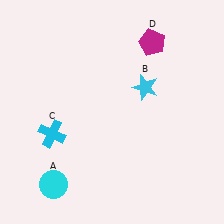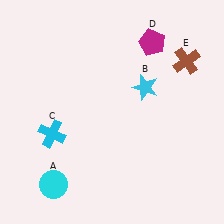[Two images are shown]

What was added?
A brown cross (E) was added in Image 2.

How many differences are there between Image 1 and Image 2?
There is 1 difference between the two images.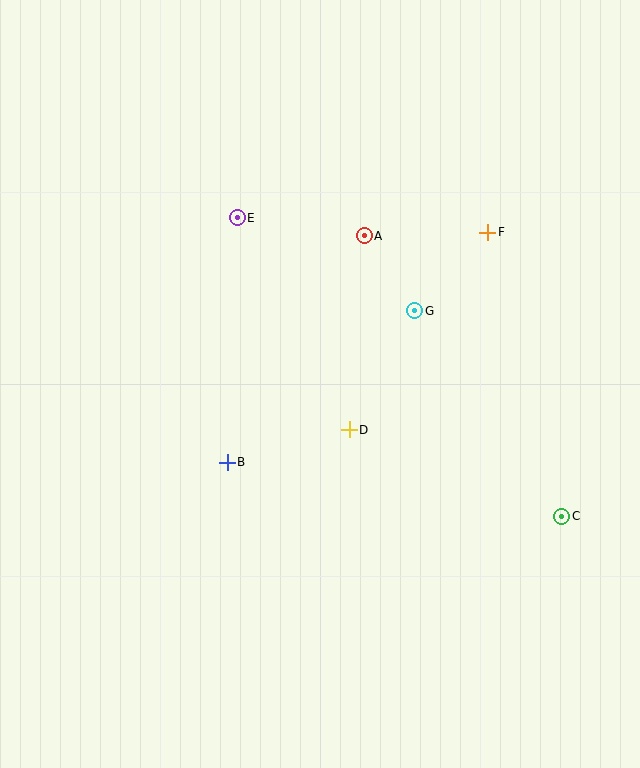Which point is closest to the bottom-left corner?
Point B is closest to the bottom-left corner.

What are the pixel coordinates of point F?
Point F is at (488, 232).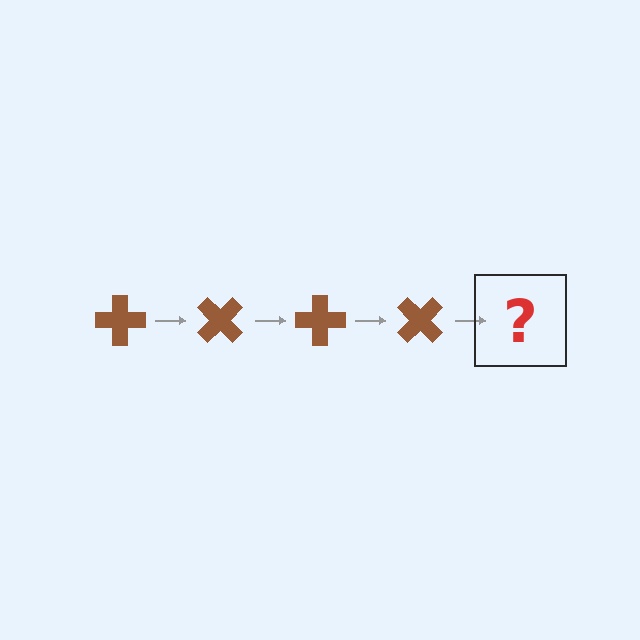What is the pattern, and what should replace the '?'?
The pattern is that the cross rotates 45 degrees each step. The '?' should be a brown cross rotated 180 degrees.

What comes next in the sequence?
The next element should be a brown cross rotated 180 degrees.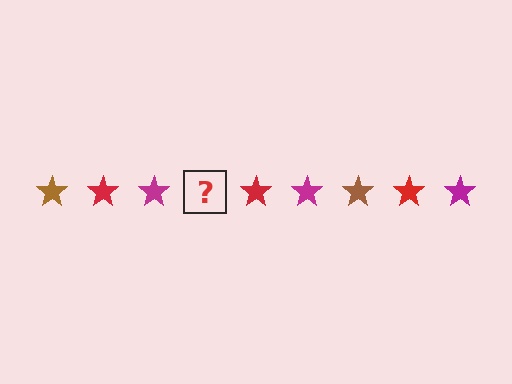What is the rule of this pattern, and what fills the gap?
The rule is that the pattern cycles through brown, red, magenta stars. The gap should be filled with a brown star.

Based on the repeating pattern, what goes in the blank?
The blank should be a brown star.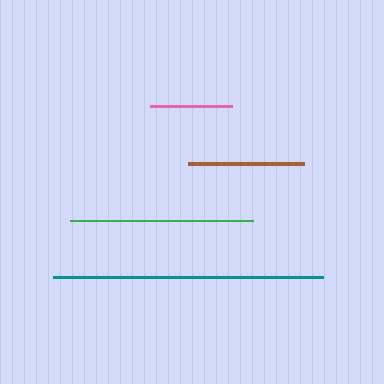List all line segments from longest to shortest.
From longest to shortest: teal, green, brown, pink.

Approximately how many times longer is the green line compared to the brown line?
The green line is approximately 1.6 times the length of the brown line.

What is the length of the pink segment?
The pink segment is approximately 82 pixels long.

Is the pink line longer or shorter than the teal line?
The teal line is longer than the pink line.